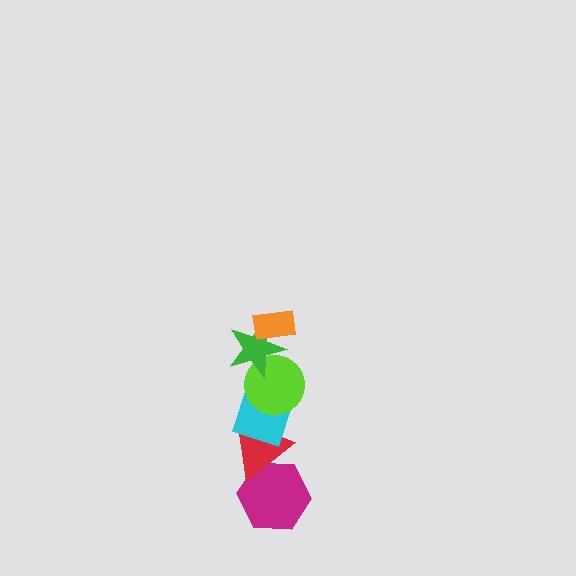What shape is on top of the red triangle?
The cyan diamond is on top of the red triangle.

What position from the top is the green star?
The green star is 2nd from the top.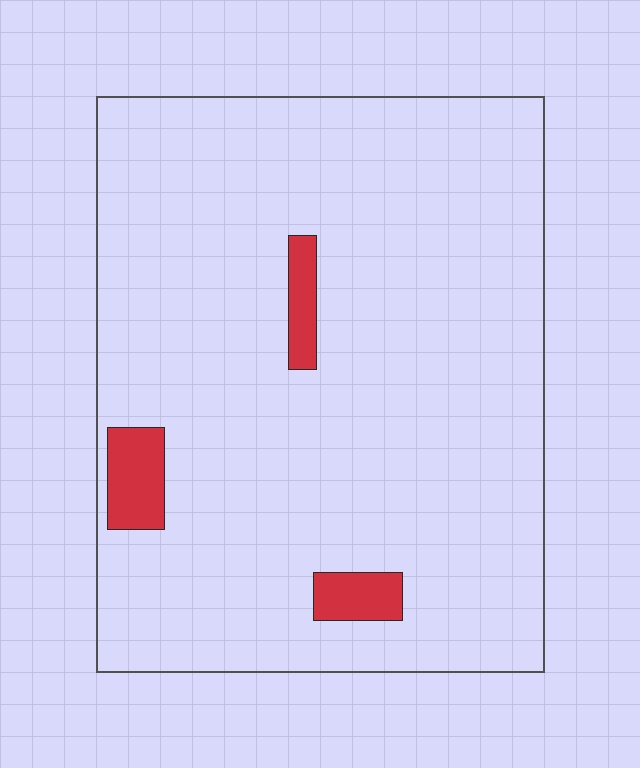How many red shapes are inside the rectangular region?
3.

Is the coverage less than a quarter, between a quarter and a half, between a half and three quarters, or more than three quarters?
Less than a quarter.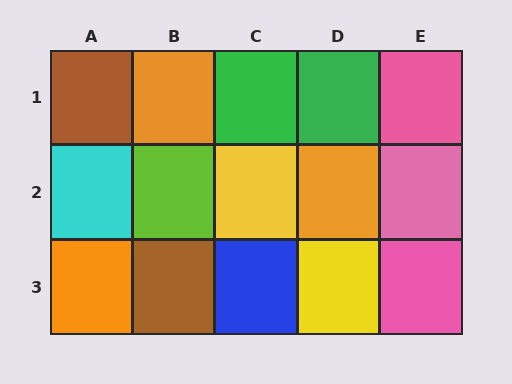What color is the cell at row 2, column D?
Orange.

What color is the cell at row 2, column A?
Cyan.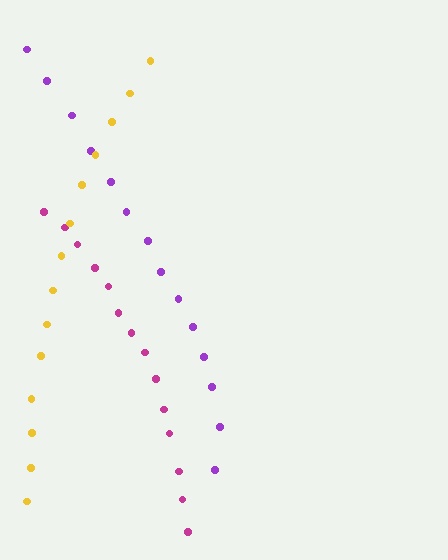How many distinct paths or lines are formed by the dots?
There are 3 distinct paths.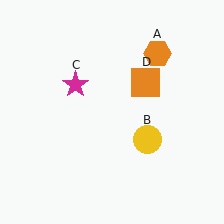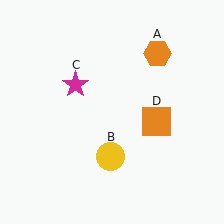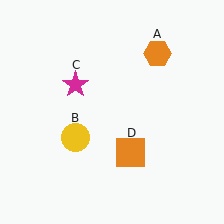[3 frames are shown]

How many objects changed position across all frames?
2 objects changed position: yellow circle (object B), orange square (object D).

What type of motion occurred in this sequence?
The yellow circle (object B), orange square (object D) rotated clockwise around the center of the scene.